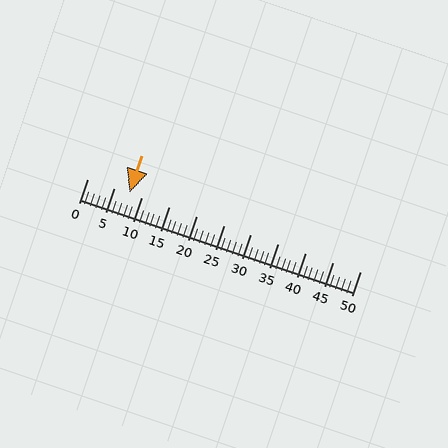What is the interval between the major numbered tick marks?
The major tick marks are spaced 5 units apart.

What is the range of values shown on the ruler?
The ruler shows values from 0 to 50.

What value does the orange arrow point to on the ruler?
The orange arrow points to approximately 8.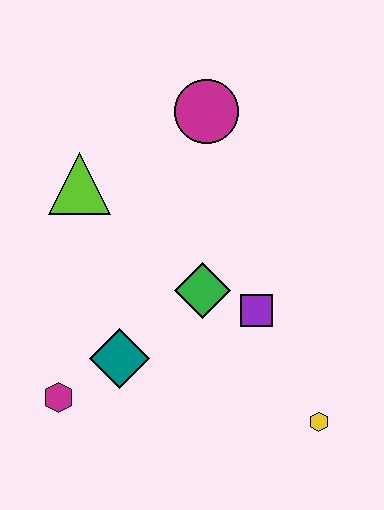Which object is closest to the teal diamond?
The magenta hexagon is closest to the teal diamond.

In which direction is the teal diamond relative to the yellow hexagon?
The teal diamond is to the left of the yellow hexagon.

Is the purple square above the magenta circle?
No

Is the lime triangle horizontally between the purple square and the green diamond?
No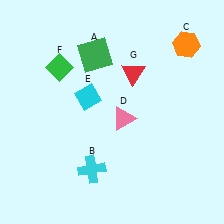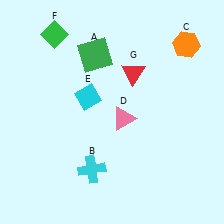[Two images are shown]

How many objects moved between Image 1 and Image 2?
1 object moved between the two images.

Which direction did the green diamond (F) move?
The green diamond (F) moved up.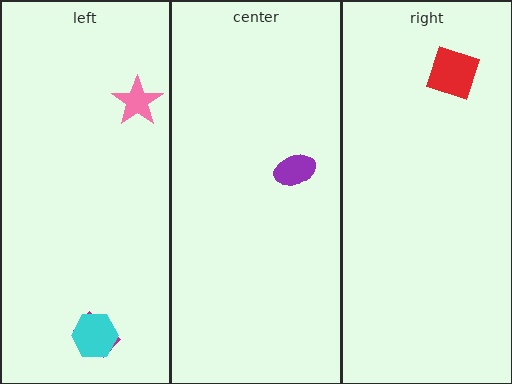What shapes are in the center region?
The purple ellipse.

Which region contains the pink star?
The left region.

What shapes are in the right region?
The red diamond.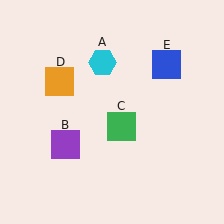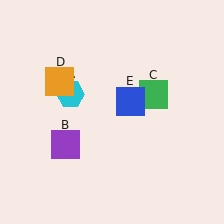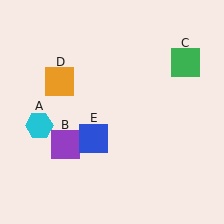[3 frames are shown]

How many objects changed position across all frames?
3 objects changed position: cyan hexagon (object A), green square (object C), blue square (object E).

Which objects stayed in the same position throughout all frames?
Purple square (object B) and orange square (object D) remained stationary.